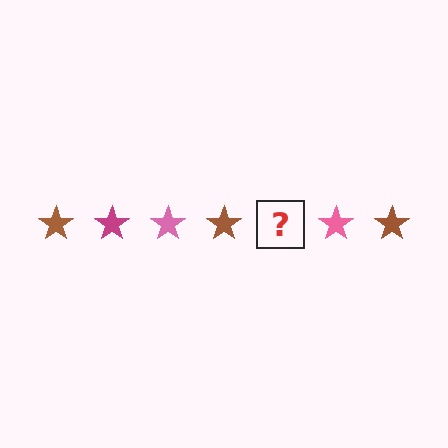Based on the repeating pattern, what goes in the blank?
The blank should be a magenta star.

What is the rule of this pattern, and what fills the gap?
The rule is that the pattern cycles through brown, magenta, pink stars. The gap should be filled with a magenta star.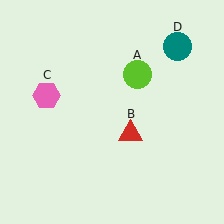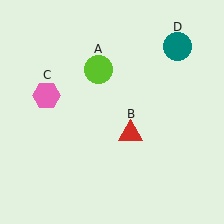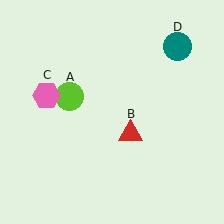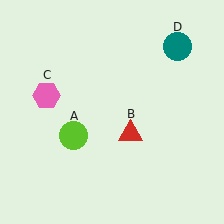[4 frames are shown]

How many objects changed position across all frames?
1 object changed position: lime circle (object A).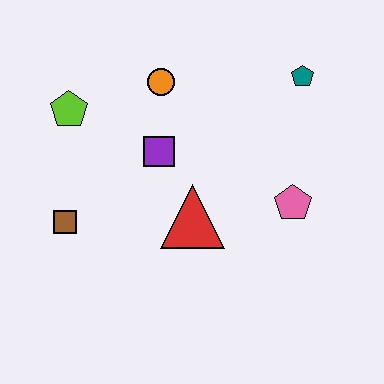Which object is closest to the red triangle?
The purple square is closest to the red triangle.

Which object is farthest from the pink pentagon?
The lime pentagon is farthest from the pink pentagon.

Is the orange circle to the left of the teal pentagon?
Yes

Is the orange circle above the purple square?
Yes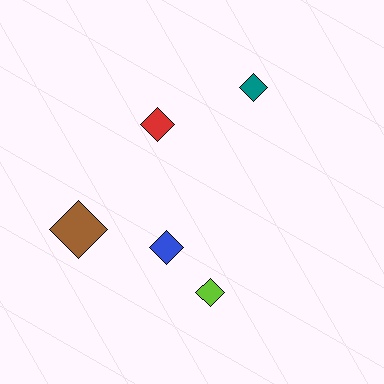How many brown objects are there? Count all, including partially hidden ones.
There is 1 brown object.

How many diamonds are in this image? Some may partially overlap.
There are 5 diamonds.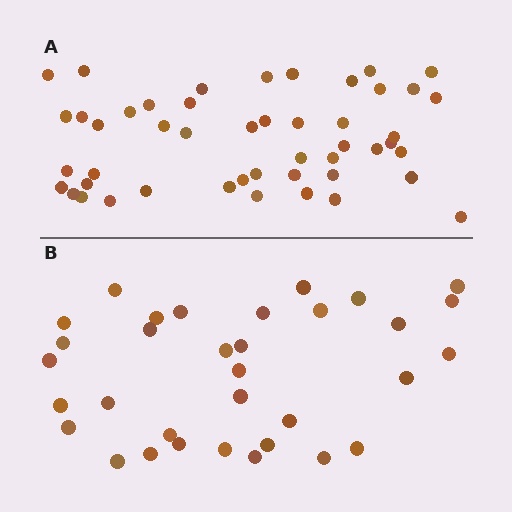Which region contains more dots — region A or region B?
Region A (the top region) has more dots.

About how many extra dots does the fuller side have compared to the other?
Region A has approximately 15 more dots than region B.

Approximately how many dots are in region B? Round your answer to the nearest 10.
About 30 dots. (The exact count is 33, which rounds to 30.)